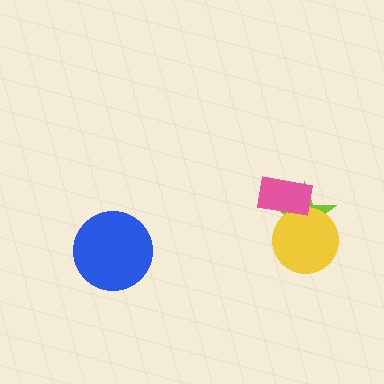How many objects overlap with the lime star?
2 objects overlap with the lime star.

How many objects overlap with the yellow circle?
2 objects overlap with the yellow circle.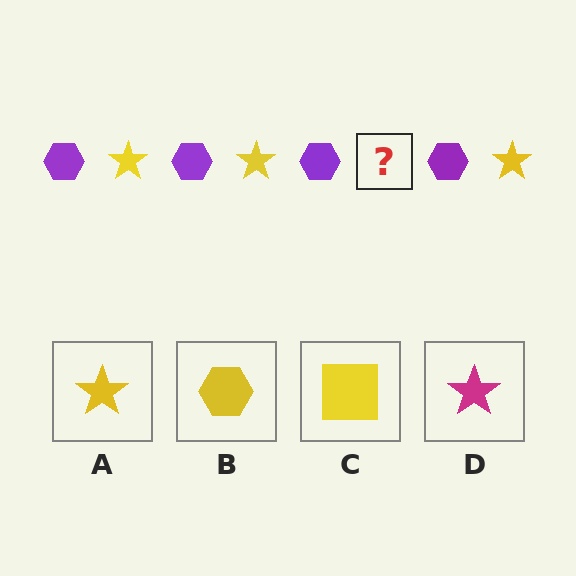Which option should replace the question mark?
Option A.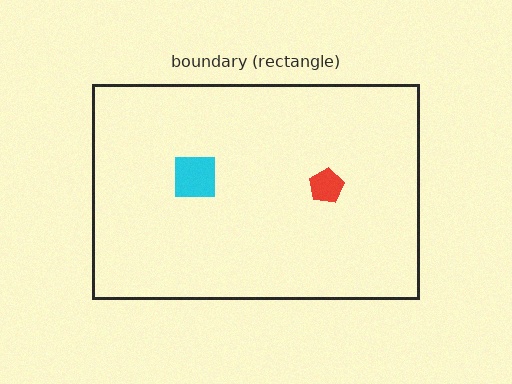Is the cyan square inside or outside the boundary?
Inside.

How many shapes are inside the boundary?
2 inside, 0 outside.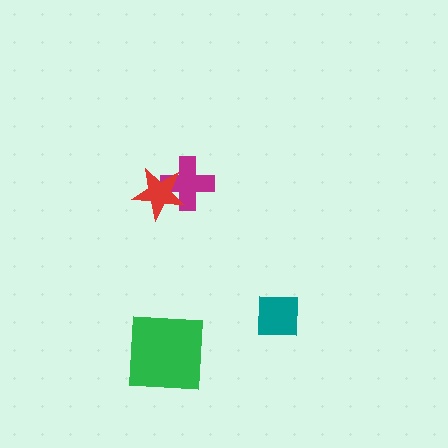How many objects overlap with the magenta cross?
1 object overlaps with the magenta cross.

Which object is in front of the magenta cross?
The red star is in front of the magenta cross.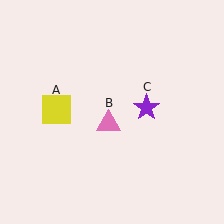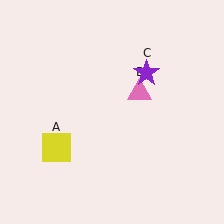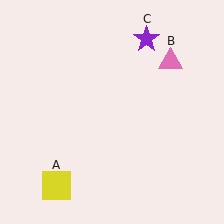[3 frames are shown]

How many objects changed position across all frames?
3 objects changed position: yellow square (object A), pink triangle (object B), purple star (object C).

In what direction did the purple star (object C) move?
The purple star (object C) moved up.